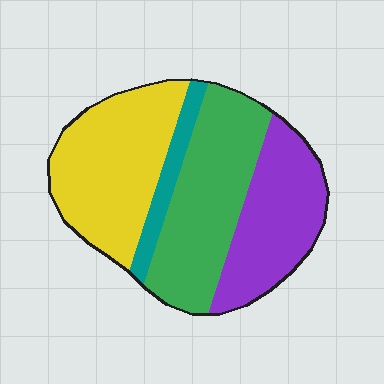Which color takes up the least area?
Teal, at roughly 10%.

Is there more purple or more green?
Green.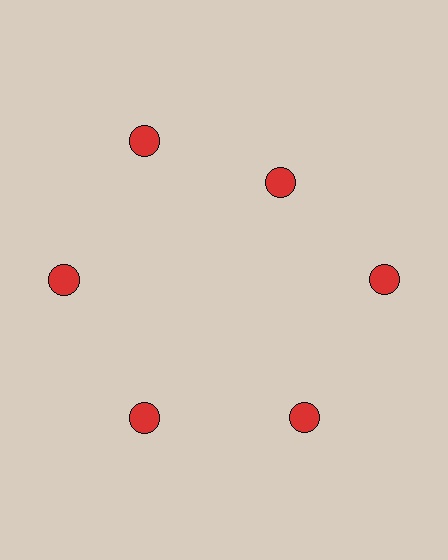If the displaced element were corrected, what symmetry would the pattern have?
It would have 6-fold rotational symmetry — the pattern would map onto itself every 60 degrees.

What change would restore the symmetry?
The symmetry would be restored by moving it outward, back onto the ring so that all 6 circles sit at equal angles and equal distance from the center.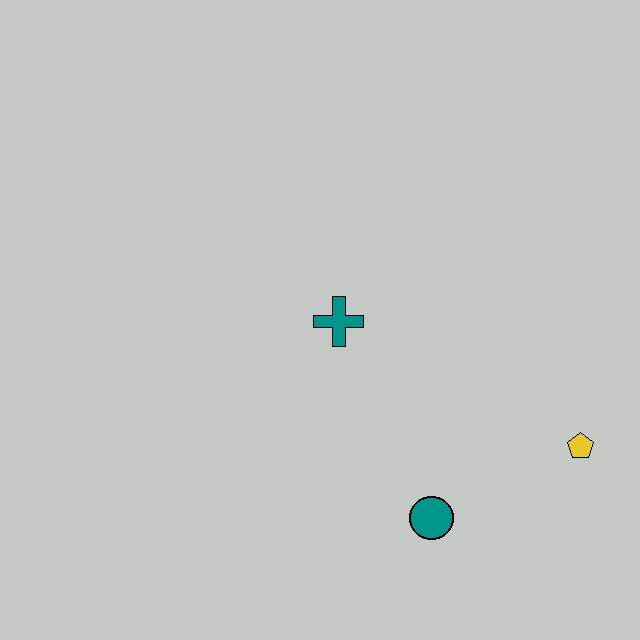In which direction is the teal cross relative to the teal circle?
The teal cross is above the teal circle.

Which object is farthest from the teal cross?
The yellow pentagon is farthest from the teal cross.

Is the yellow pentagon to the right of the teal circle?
Yes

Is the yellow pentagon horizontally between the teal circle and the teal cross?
No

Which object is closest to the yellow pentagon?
The teal circle is closest to the yellow pentagon.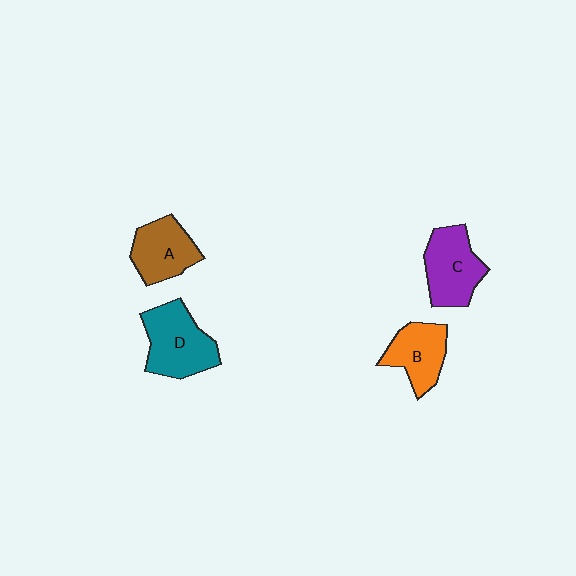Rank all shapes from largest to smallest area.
From largest to smallest: D (teal), C (purple), A (brown), B (orange).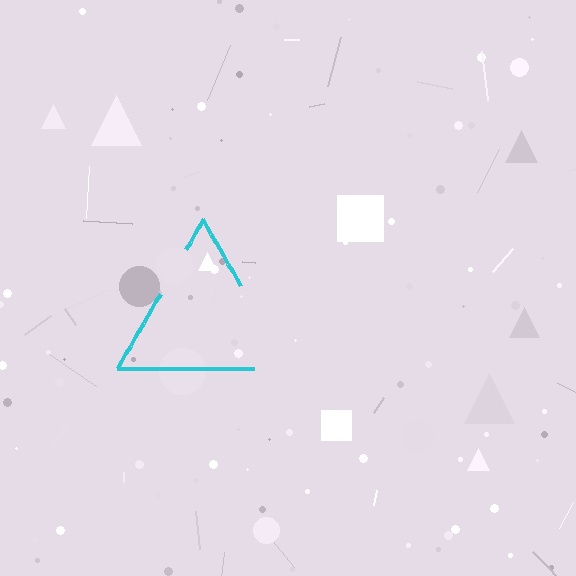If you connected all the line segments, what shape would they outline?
They would outline a triangle.